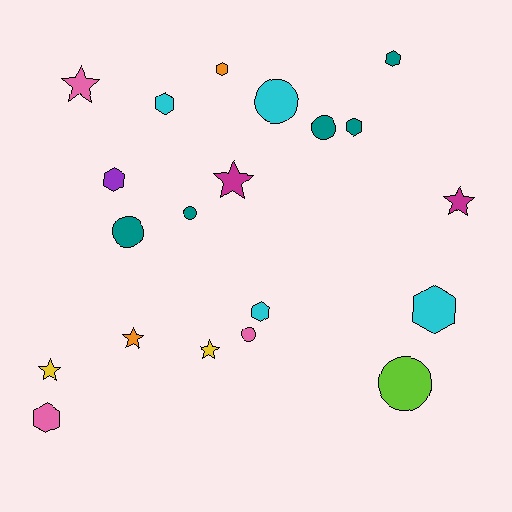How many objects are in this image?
There are 20 objects.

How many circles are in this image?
There are 6 circles.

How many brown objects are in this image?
There are no brown objects.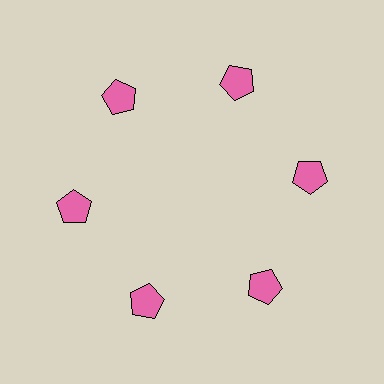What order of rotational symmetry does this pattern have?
This pattern has 6-fold rotational symmetry.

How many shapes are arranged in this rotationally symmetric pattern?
There are 6 shapes, arranged in 6 groups of 1.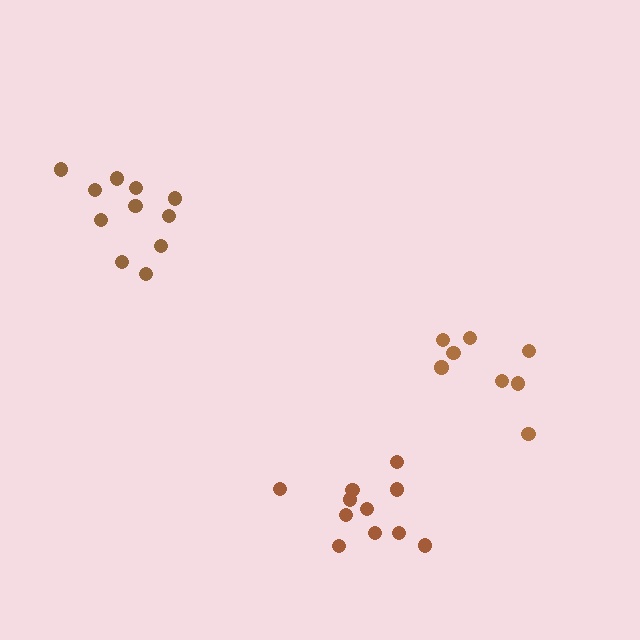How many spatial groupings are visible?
There are 3 spatial groupings.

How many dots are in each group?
Group 1: 11 dots, Group 2: 8 dots, Group 3: 11 dots (30 total).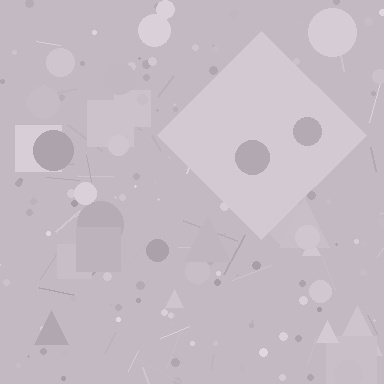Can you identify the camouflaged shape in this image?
The camouflaged shape is a diamond.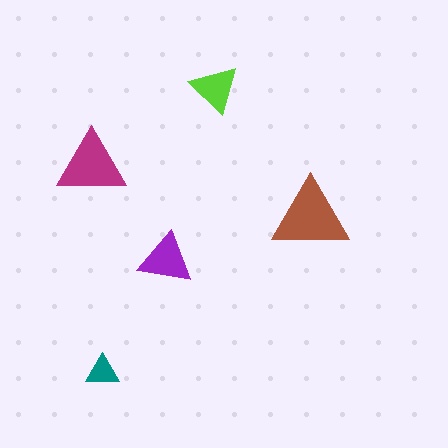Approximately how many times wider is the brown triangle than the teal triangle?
About 2.5 times wider.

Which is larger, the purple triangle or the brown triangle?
The brown one.